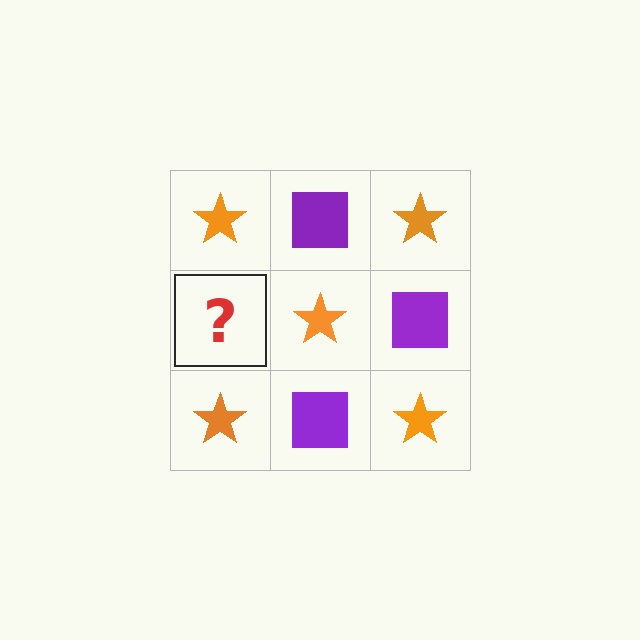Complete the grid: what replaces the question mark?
The question mark should be replaced with a purple square.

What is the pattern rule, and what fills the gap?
The rule is that it alternates orange star and purple square in a checkerboard pattern. The gap should be filled with a purple square.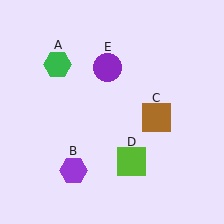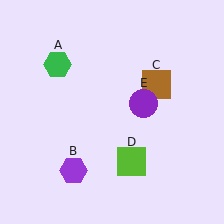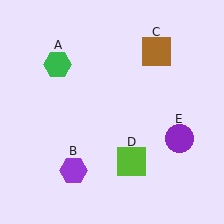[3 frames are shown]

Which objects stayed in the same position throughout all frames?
Green hexagon (object A) and purple hexagon (object B) and lime square (object D) remained stationary.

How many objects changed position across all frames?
2 objects changed position: brown square (object C), purple circle (object E).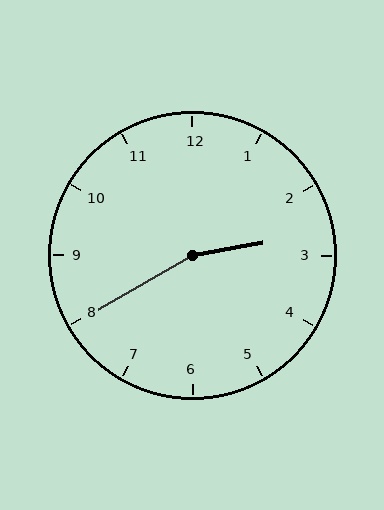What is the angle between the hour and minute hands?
Approximately 160 degrees.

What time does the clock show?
2:40.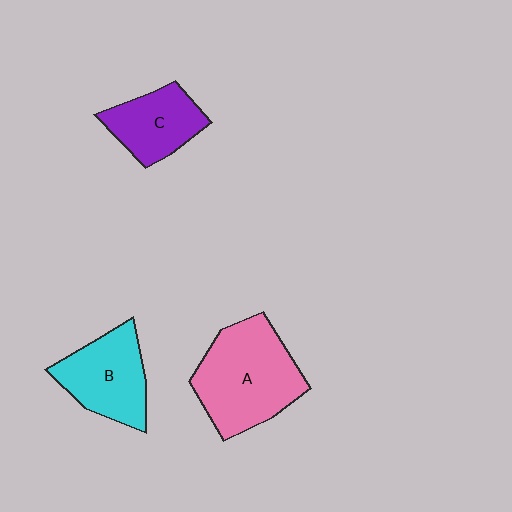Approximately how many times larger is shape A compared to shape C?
Approximately 1.7 times.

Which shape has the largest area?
Shape A (pink).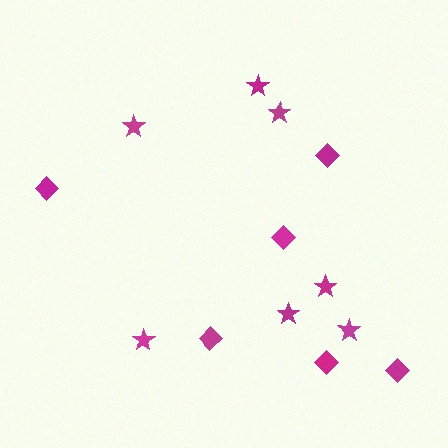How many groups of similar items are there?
There are 2 groups: one group of stars (7) and one group of diamonds (6).